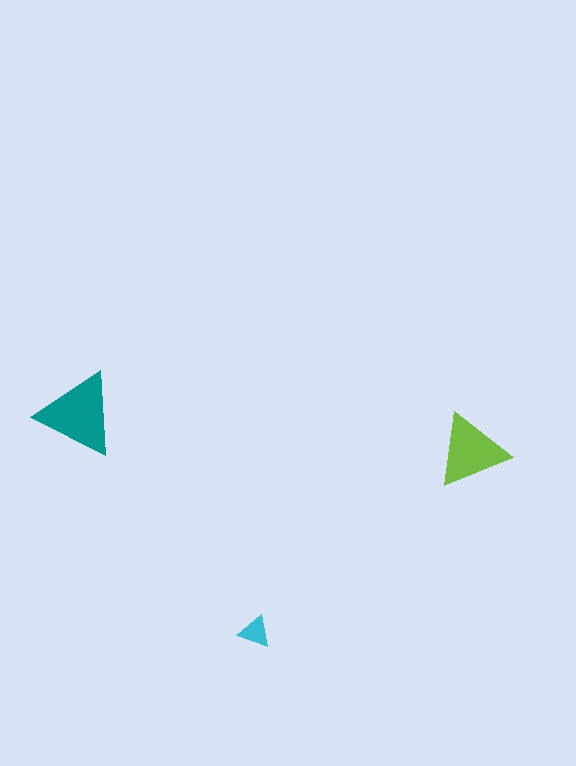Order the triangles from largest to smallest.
the teal one, the lime one, the cyan one.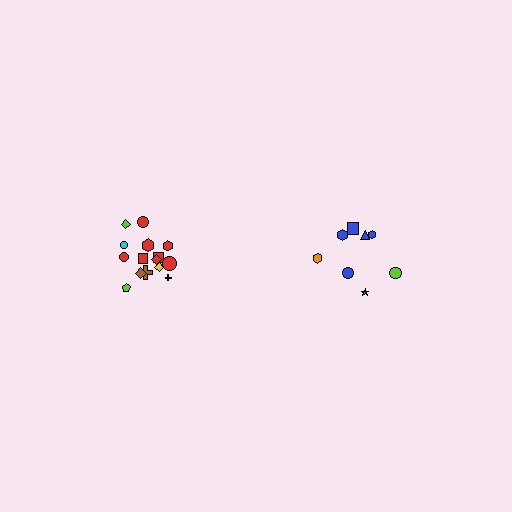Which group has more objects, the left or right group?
The left group.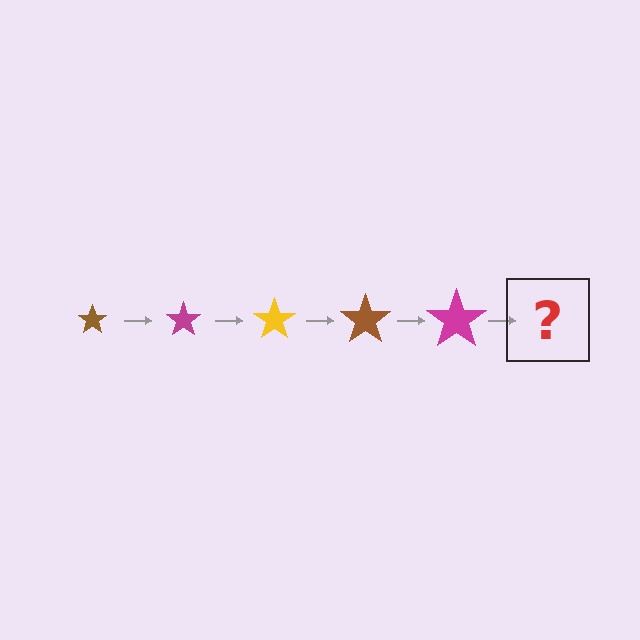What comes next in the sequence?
The next element should be a yellow star, larger than the previous one.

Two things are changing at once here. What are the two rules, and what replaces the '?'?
The two rules are that the star grows larger each step and the color cycles through brown, magenta, and yellow. The '?' should be a yellow star, larger than the previous one.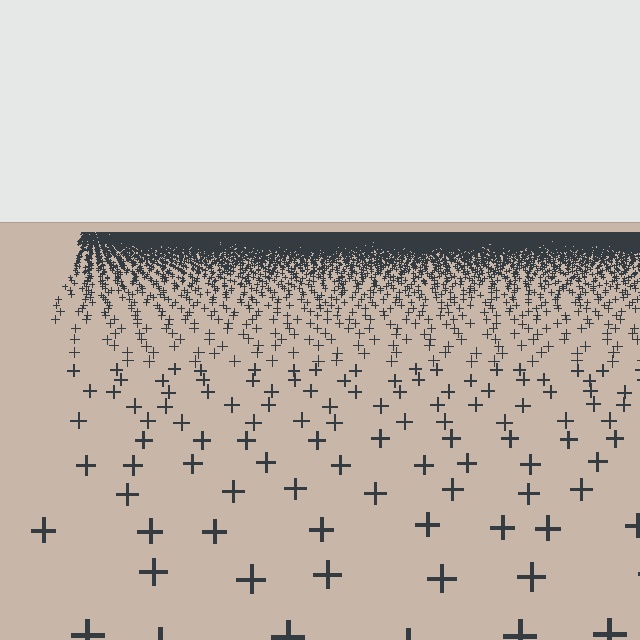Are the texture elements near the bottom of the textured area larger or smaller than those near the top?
Larger. Near the bottom, elements are closer to the viewer and appear at a bigger on-screen size.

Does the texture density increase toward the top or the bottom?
Density increases toward the top.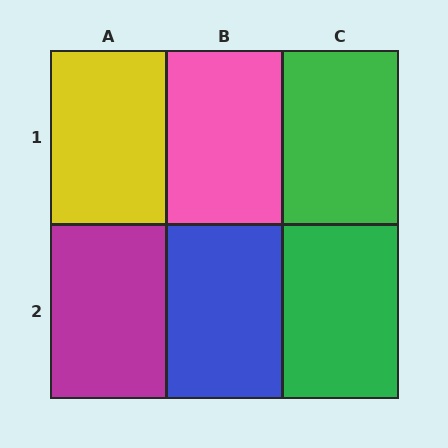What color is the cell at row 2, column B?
Blue.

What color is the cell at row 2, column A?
Magenta.